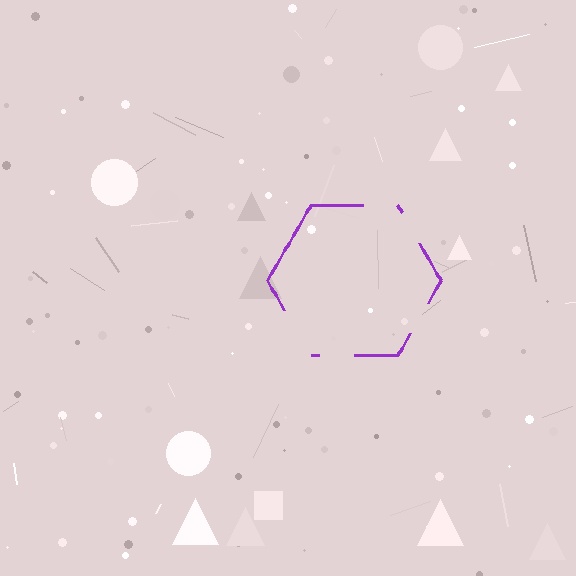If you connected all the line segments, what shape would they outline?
They would outline a hexagon.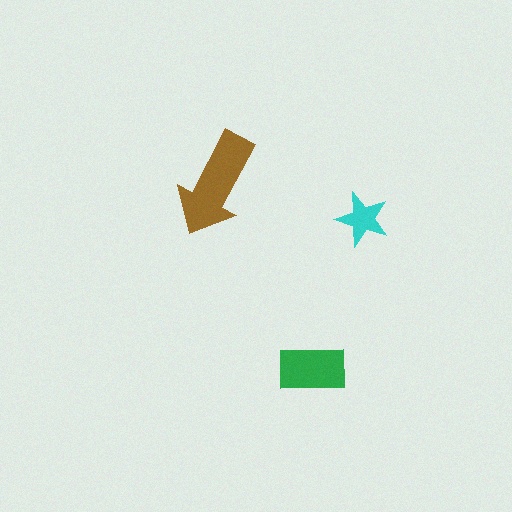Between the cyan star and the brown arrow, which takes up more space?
The brown arrow.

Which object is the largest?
The brown arrow.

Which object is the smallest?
The cyan star.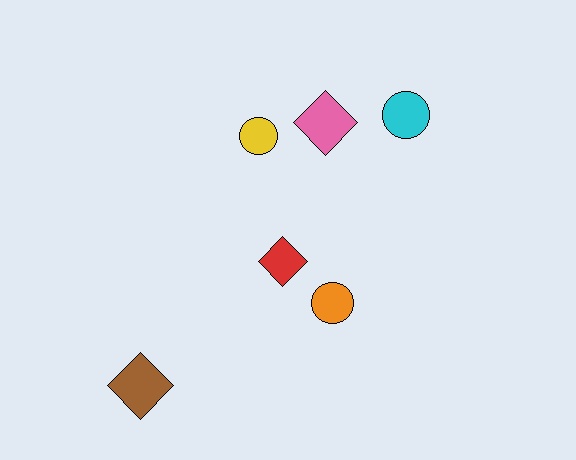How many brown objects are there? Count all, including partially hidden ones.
There is 1 brown object.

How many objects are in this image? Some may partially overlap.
There are 6 objects.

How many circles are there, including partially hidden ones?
There are 3 circles.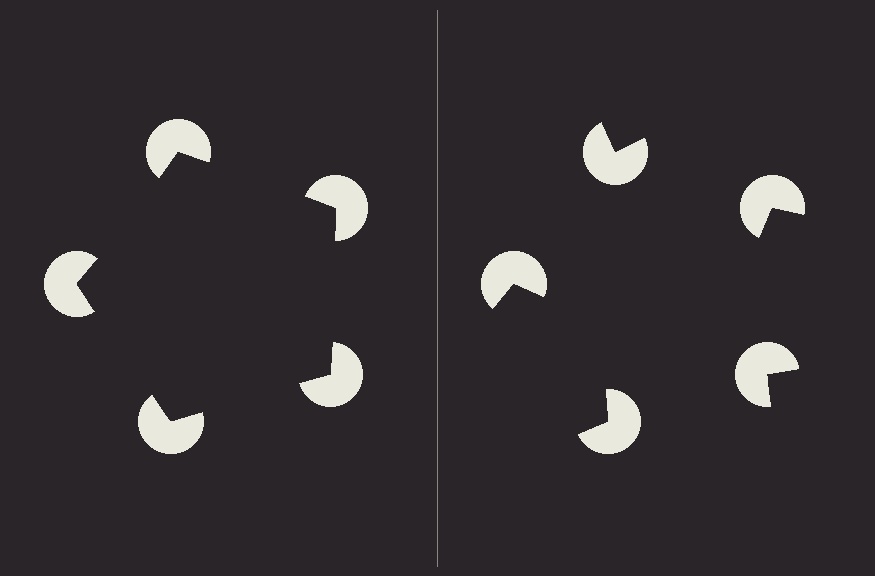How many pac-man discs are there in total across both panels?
10 — 5 on each side.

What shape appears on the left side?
An illusory pentagon.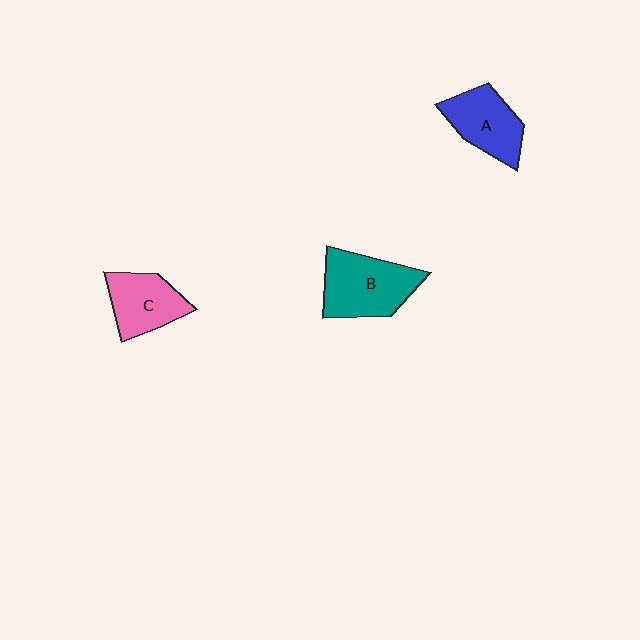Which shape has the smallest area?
Shape C (pink).